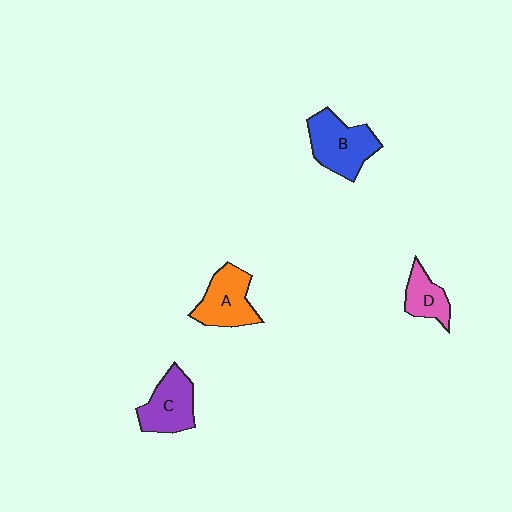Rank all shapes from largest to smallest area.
From largest to smallest: B (blue), A (orange), C (purple), D (pink).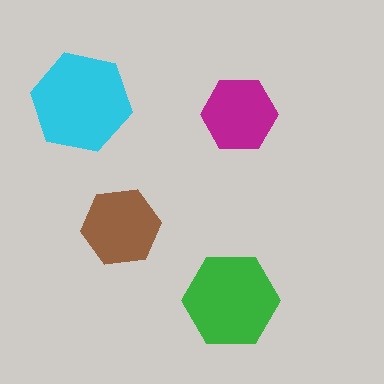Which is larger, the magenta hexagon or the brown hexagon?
The brown one.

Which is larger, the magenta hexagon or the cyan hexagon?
The cyan one.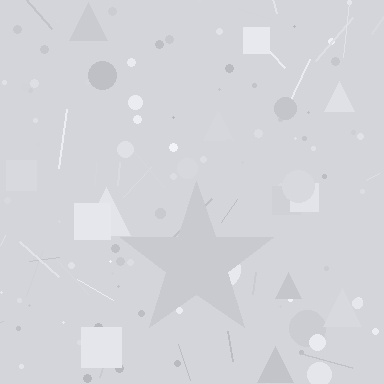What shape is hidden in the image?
A star is hidden in the image.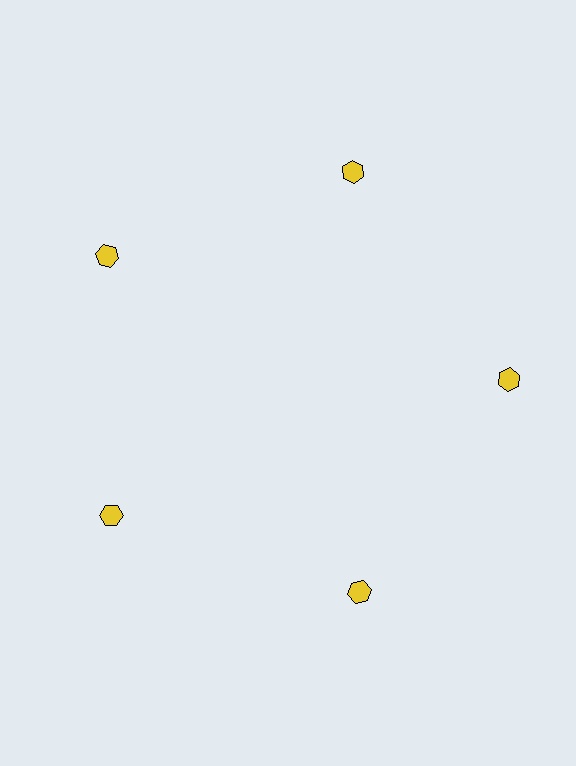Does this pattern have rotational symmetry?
Yes, this pattern has 5-fold rotational symmetry. It looks the same after rotating 72 degrees around the center.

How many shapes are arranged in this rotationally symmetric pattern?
There are 5 shapes, arranged in 5 groups of 1.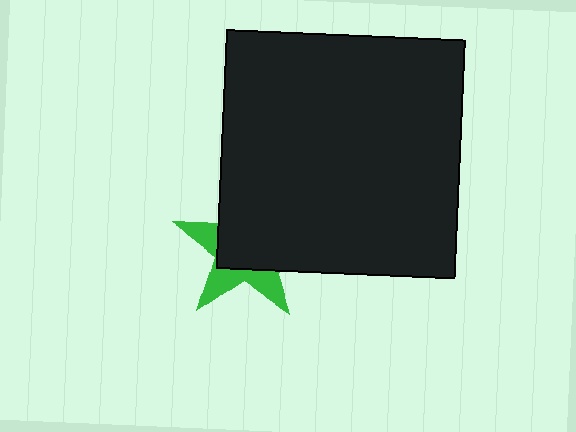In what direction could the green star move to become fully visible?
The green star could move toward the lower-left. That would shift it out from behind the black square entirely.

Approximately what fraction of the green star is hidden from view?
Roughly 62% of the green star is hidden behind the black square.